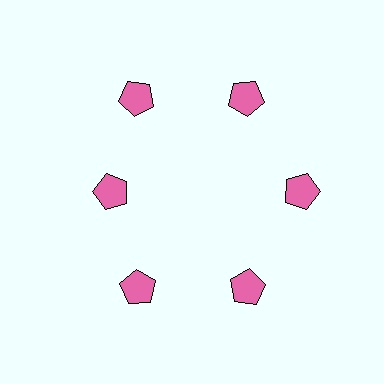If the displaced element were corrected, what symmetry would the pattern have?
It would have 6-fold rotational symmetry — the pattern would map onto itself every 60 degrees.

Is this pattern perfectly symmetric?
No. The 6 pink pentagons are arranged in a ring, but one element near the 9 o'clock position is pulled inward toward the center, breaking the 6-fold rotational symmetry.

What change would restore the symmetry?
The symmetry would be restored by moving it outward, back onto the ring so that all 6 pentagons sit at equal angles and equal distance from the center.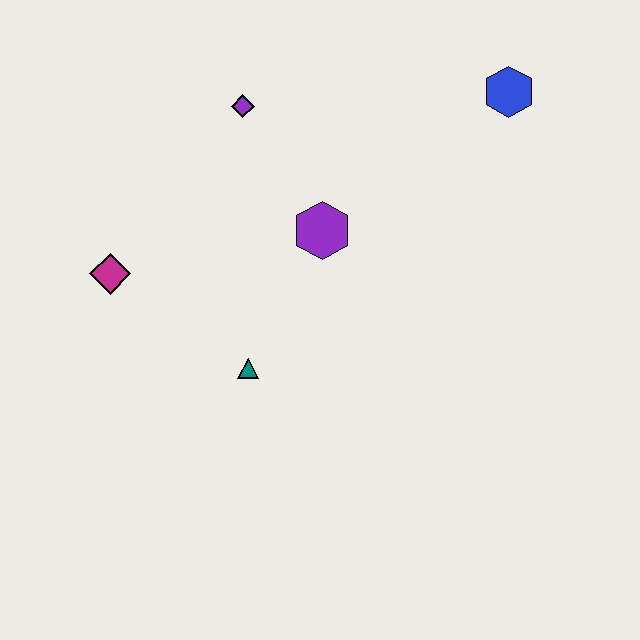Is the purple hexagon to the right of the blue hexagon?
No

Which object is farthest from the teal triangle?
The blue hexagon is farthest from the teal triangle.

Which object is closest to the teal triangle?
The purple hexagon is closest to the teal triangle.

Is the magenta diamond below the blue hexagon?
Yes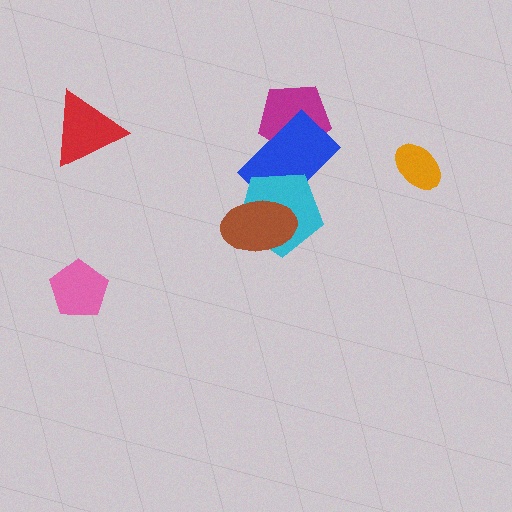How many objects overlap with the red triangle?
0 objects overlap with the red triangle.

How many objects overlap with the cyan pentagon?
2 objects overlap with the cyan pentagon.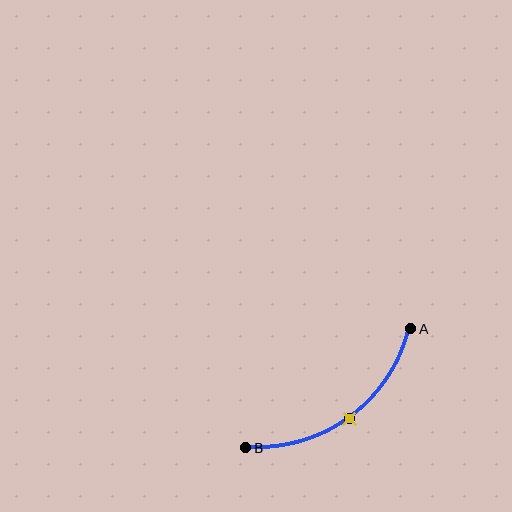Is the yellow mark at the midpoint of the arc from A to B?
Yes. The yellow mark lies on the arc at equal arc-length from both A and B — it is the arc midpoint.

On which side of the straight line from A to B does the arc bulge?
The arc bulges below and to the right of the straight line connecting A and B.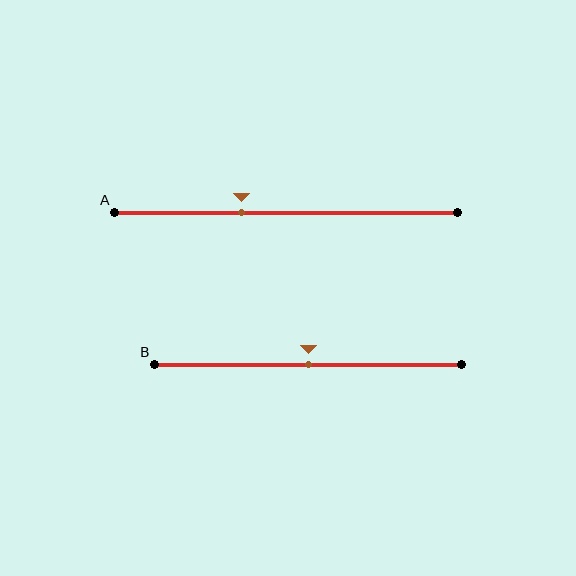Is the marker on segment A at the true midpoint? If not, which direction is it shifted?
No, the marker on segment A is shifted to the left by about 13% of the segment length.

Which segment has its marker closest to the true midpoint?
Segment B has its marker closest to the true midpoint.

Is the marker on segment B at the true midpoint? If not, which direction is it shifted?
Yes, the marker on segment B is at the true midpoint.